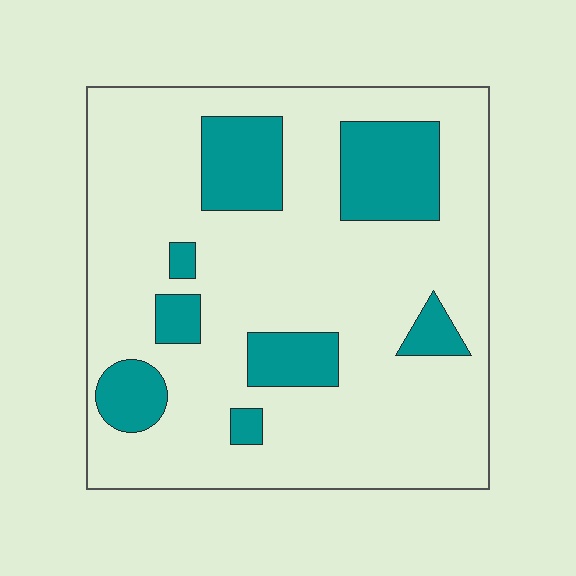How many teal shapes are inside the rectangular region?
8.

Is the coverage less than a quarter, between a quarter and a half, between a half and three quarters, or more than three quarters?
Less than a quarter.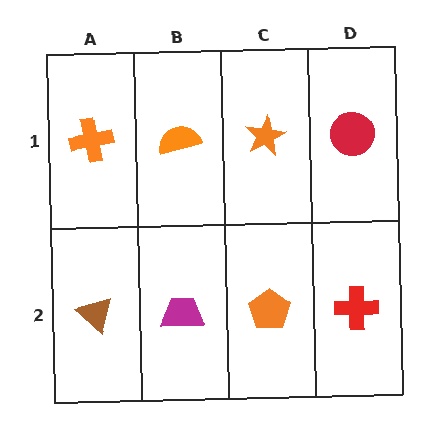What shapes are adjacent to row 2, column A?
An orange cross (row 1, column A), a magenta trapezoid (row 2, column B).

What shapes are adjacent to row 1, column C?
An orange pentagon (row 2, column C), an orange semicircle (row 1, column B), a red circle (row 1, column D).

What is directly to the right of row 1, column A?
An orange semicircle.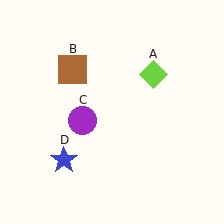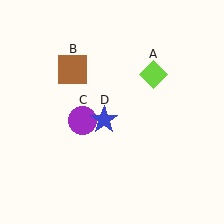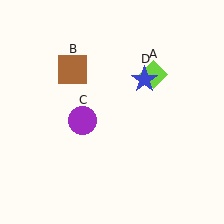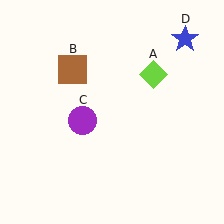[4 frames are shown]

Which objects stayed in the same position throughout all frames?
Lime diamond (object A) and brown square (object B) and purple circle (object C) remained stationary.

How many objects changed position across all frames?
1 object changed position: blue star (object D).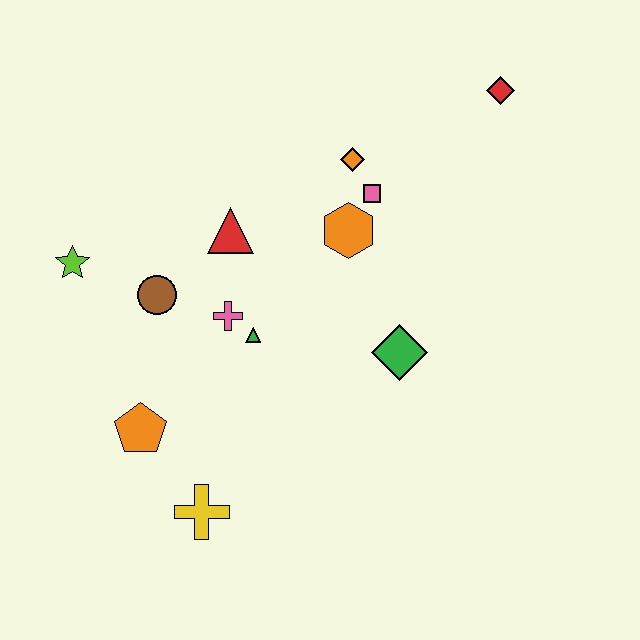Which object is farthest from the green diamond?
The lime star is farthest from the green diamond.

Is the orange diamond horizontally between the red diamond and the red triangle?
Yes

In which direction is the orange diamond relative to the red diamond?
The orange diamond is to the left of the red diamond.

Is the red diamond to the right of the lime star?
Yes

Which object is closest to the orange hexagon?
The pink square is closest to the orange hexagon.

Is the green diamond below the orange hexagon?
Yes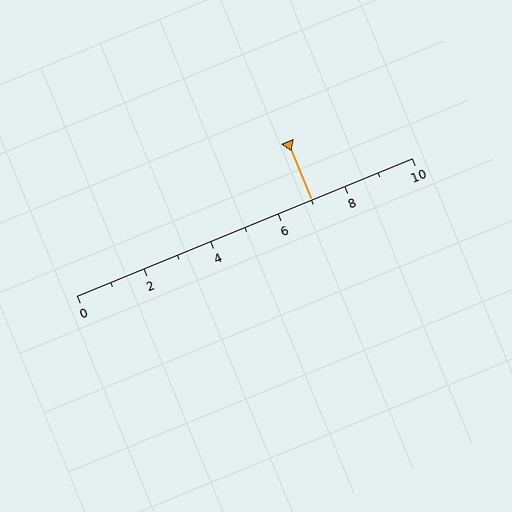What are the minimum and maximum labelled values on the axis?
The axis runs from 0 to 10.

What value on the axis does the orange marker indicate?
The marker indicates approximately 7.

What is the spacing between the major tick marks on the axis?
The major ticks are spaced 2 apart.